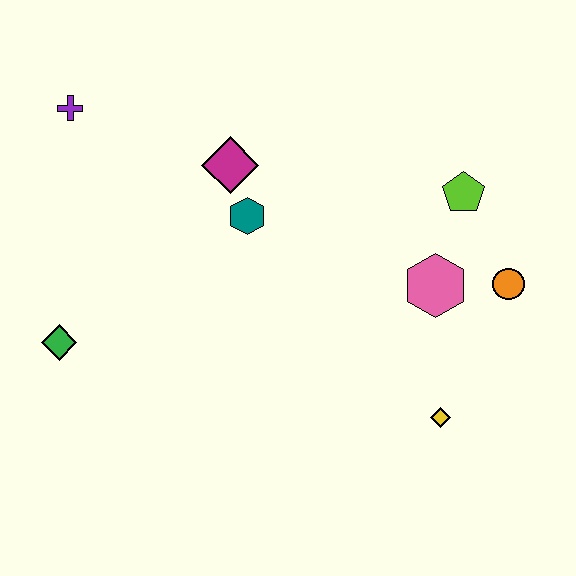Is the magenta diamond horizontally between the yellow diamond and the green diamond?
Yes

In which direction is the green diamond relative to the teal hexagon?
The green diamond is to the left of the teal hexagon.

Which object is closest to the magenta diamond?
The teal hexagon is closest to the magenta diamond.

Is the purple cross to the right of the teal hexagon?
No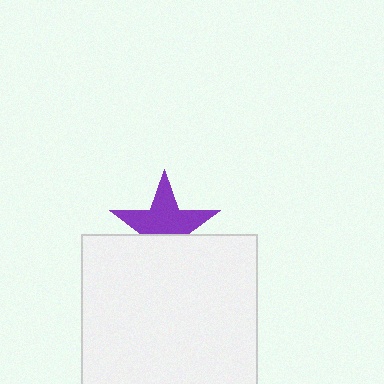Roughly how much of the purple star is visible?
About half of it is visible (roughly 62%).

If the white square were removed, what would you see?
You would see the complete purple star.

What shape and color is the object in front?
The object in front is a white square.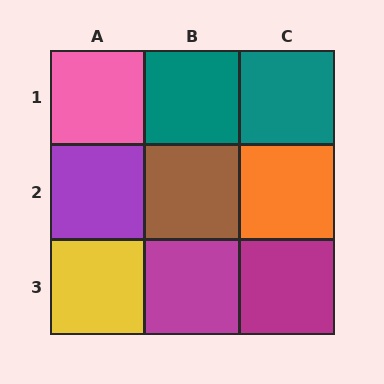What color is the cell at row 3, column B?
Magenta.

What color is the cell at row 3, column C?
Magenta.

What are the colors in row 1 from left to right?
Pink, teal, teal.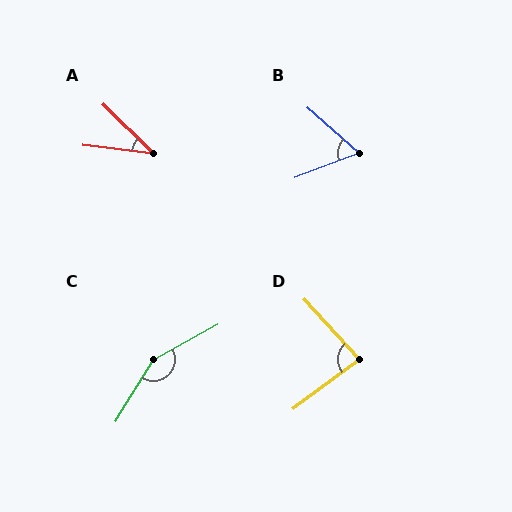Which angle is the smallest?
A, at approximately 37 degrees.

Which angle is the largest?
C, at approximately 150 degrees.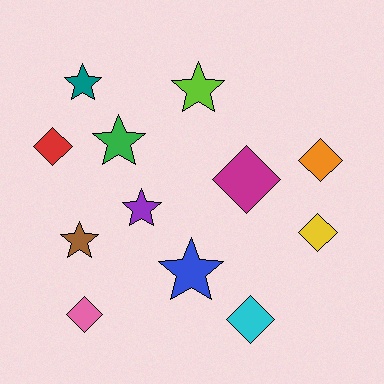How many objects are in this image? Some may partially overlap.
There are 12 objects.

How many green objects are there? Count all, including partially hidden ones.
There is 1 green object.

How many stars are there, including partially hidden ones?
There are 6 stars.